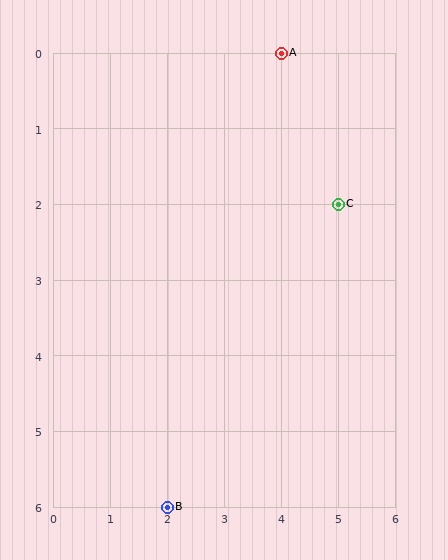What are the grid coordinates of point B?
Point B is at grid coordinates (2, 6).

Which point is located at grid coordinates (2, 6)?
Point B is at (2, 6).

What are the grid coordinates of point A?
Point A is at grid coordinates (4, 0).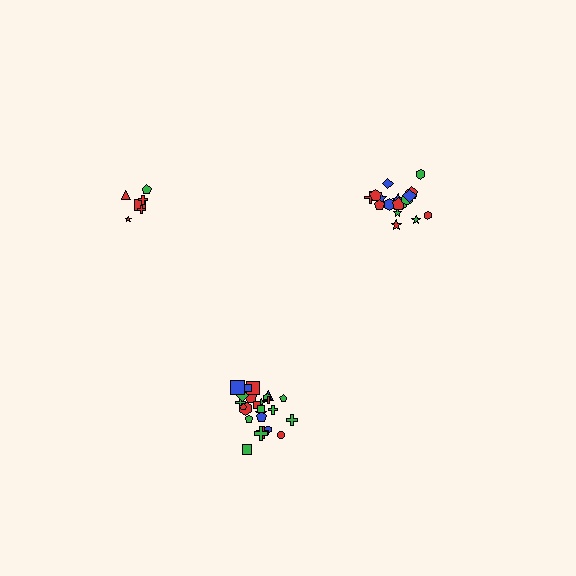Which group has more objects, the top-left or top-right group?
The top-right group.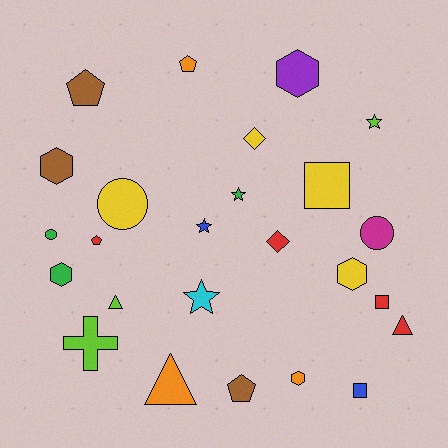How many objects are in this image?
There are 25 objects.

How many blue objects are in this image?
There are 2 blue objects.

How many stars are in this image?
There are 4 stars.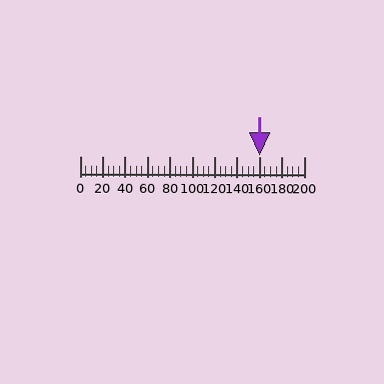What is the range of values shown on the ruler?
The ruler shows values from 0 to 200.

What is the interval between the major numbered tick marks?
The major tick marks are spaced 20 units apart.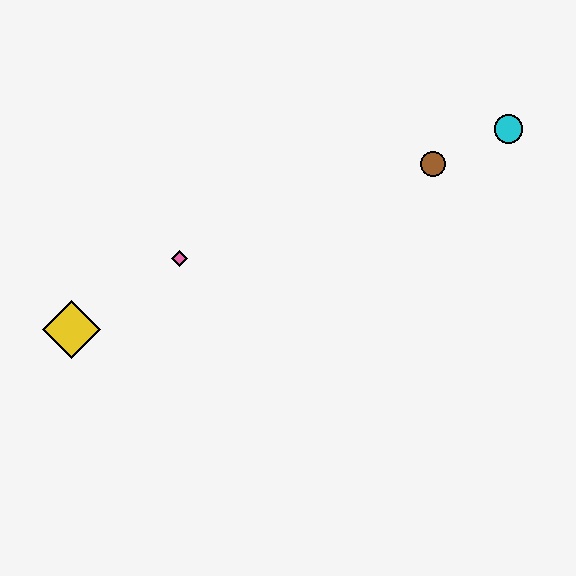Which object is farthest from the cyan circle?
The yellow diamond is farthest from the cyan circle.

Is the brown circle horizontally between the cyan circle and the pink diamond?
Yes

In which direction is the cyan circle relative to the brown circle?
The cyan circle is to the right of the brown circle.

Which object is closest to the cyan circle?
The brown circle is closest to the cyan circle.